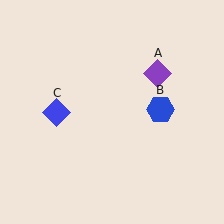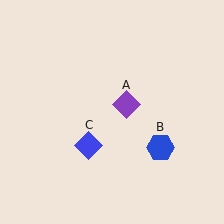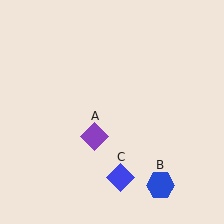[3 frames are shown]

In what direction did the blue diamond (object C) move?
The blue diamond (object C) moved down and to the right.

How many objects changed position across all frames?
3 objects changed position: purple diamond (object A), blue hexagon (object B), blue diamond (object C).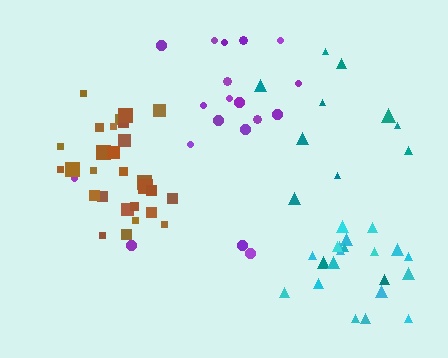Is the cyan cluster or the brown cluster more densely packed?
Brown.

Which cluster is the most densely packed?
Brown.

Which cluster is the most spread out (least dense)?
Teal.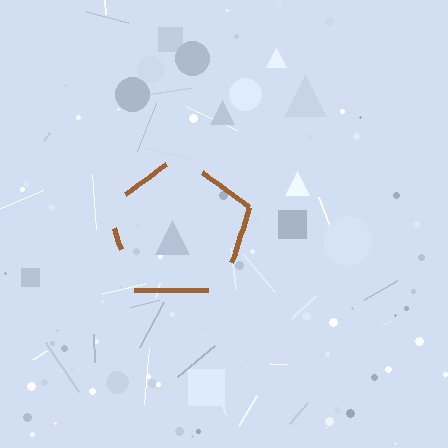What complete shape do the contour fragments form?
The contour fragments form a pentagon.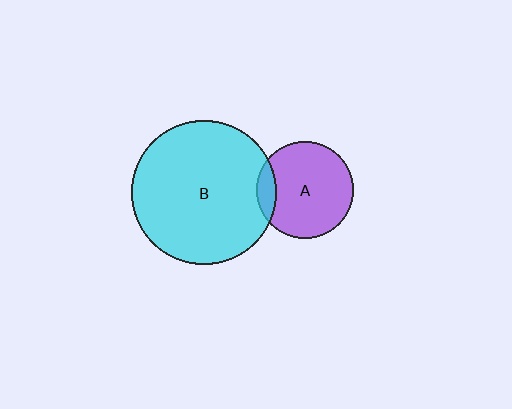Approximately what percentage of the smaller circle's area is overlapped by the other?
Approximately 10%.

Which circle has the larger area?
Circle B (cyan).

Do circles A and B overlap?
Yes.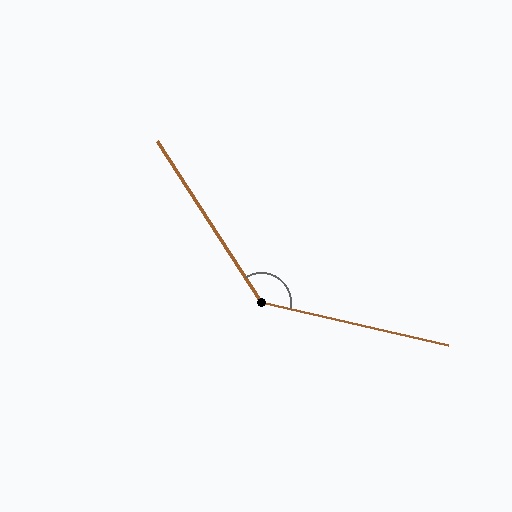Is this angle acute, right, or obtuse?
It is obtuse.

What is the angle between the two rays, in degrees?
Approximately 136 degrees.